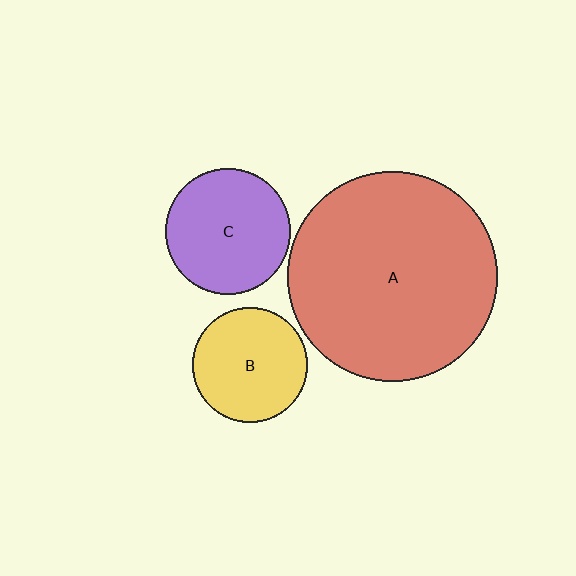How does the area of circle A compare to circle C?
Approximately 2.8 times.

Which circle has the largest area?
Circle A (red).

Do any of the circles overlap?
No, none of the circles overlap.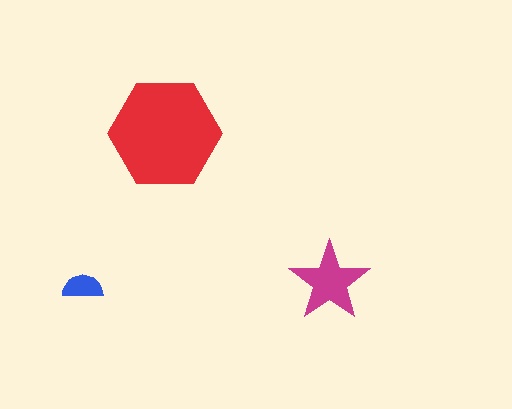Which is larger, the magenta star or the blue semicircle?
The magenta star.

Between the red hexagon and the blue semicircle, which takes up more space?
The red hexagon.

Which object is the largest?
The red hexagon.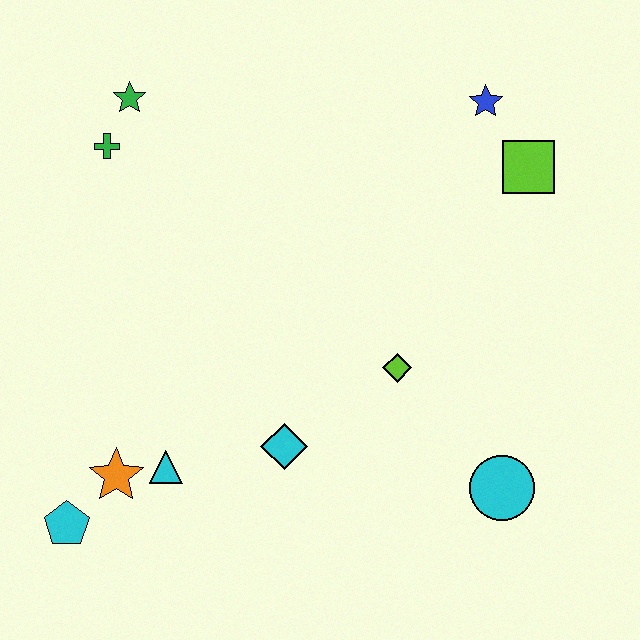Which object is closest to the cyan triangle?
The orange star is closest to the cyan triangle.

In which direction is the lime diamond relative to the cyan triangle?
The lime diamond is to the right of the cyan triangle.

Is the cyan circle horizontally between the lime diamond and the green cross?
No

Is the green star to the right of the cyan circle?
No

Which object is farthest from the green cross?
The cyan circle is farthest from the green cross.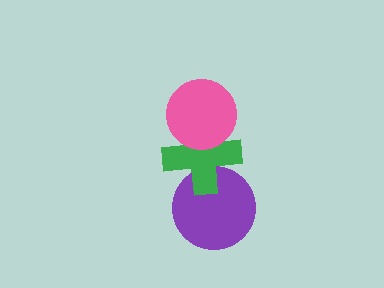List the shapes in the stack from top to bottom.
From top to bottom: the pink circle, the green cross, the purple circle.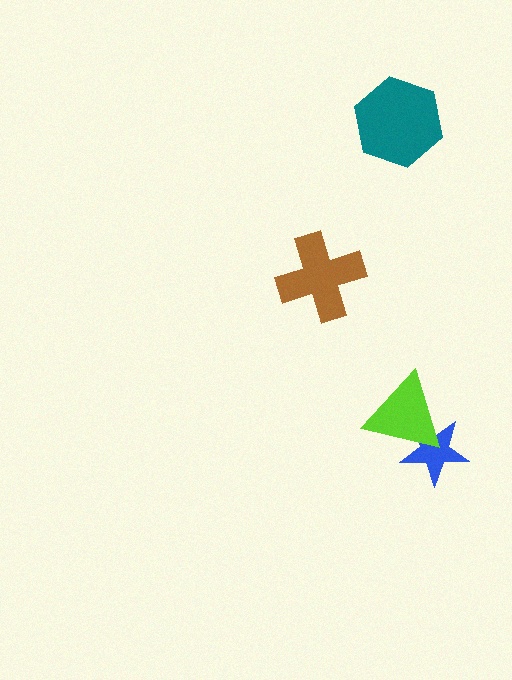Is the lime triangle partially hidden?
No, no other shape covers it.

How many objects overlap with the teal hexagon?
0 objects overlap with the teal hexagon.